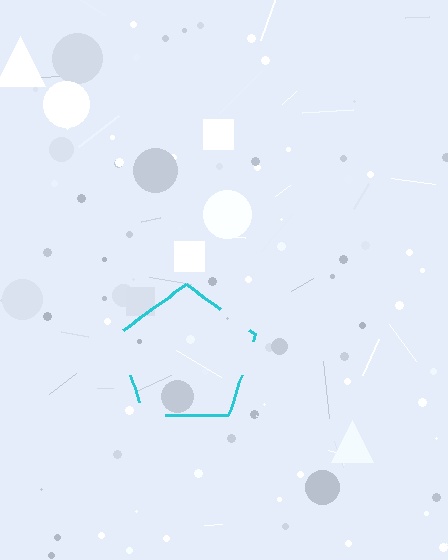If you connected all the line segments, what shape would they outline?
They would outline a pentagon.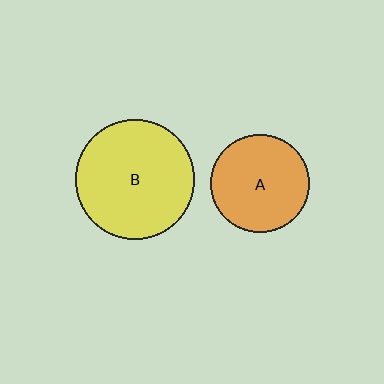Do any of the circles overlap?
No, none of the circles overlap.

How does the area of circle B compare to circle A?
Approximately 1.5 times.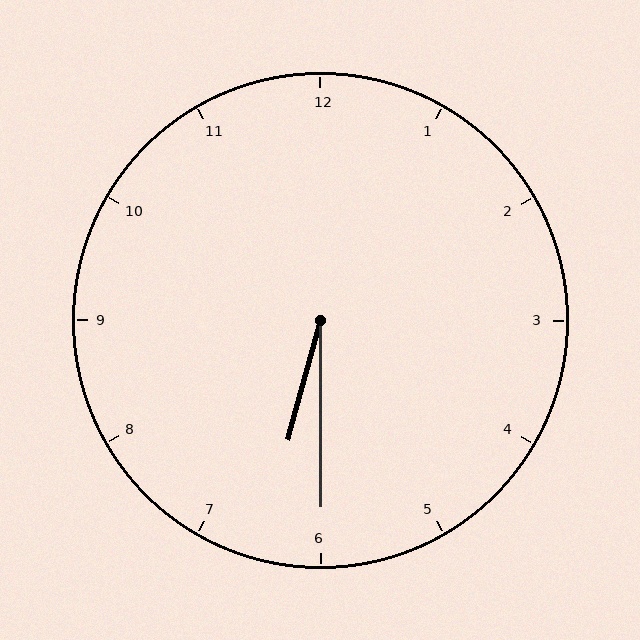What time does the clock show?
6:30.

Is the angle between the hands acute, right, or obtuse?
It is acute.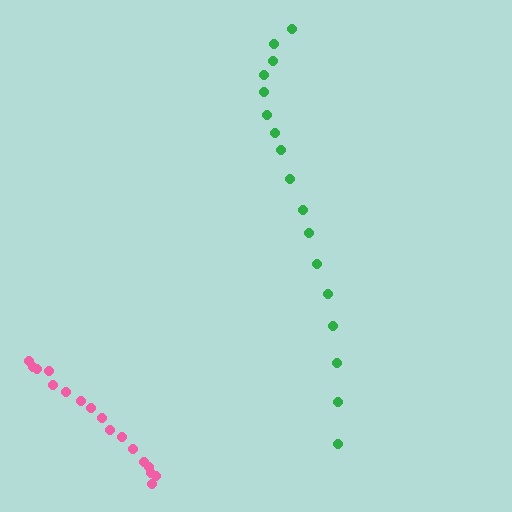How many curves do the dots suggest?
There are 2 distinct paths.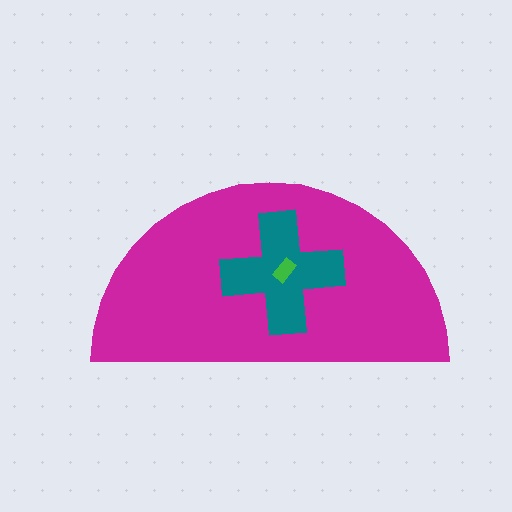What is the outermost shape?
The magenta semicircle.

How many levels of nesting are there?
3.